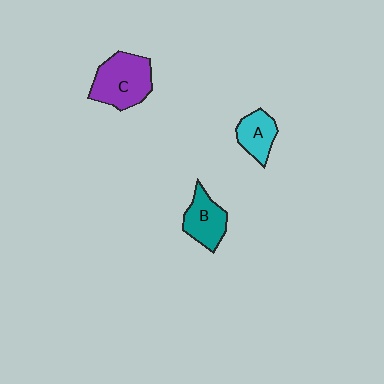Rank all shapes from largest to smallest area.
From largest to smallest: C (purple), B (teal), A (cyan).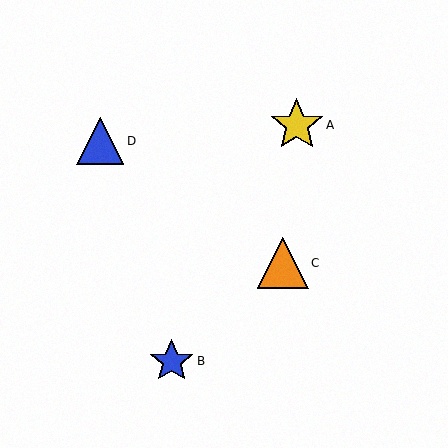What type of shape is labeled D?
Shape D is a blue triangle.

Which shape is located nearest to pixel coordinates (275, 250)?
The orange triangle (labeled C) at (283, 263) is nearest to that location.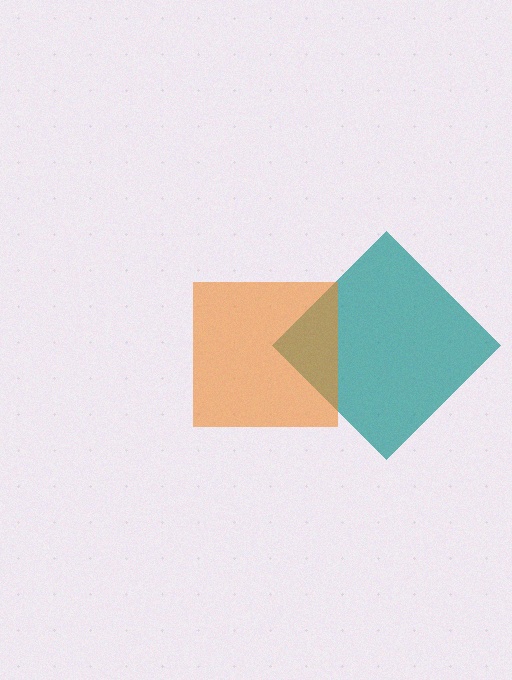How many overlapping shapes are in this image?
There are 2 overlapping shapes in the image.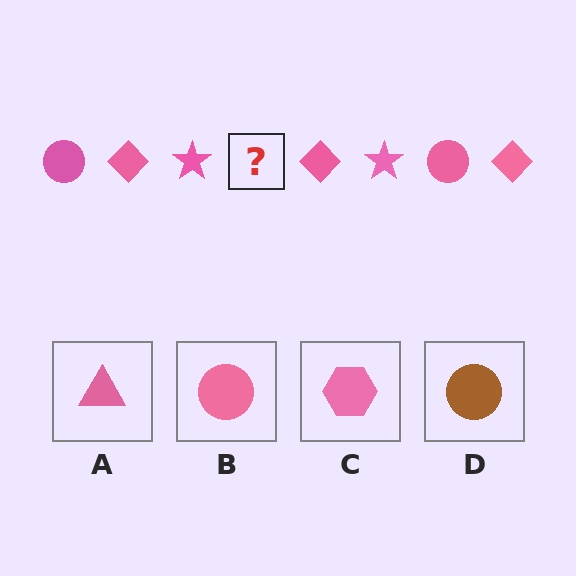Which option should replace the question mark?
Option B.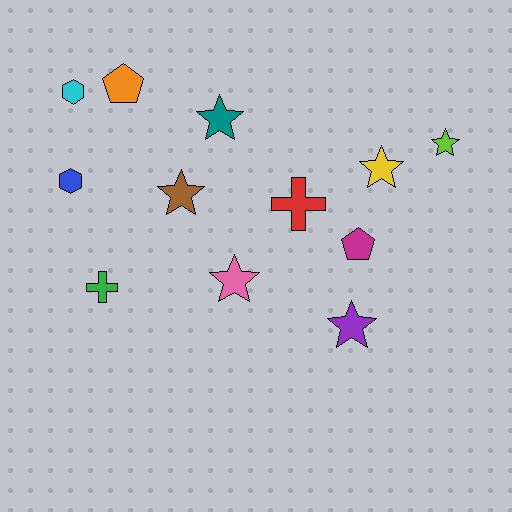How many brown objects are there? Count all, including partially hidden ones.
There is 1 brown object.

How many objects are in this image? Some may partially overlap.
There are 12 objects.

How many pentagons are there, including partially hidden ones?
There are 2 pentagons.